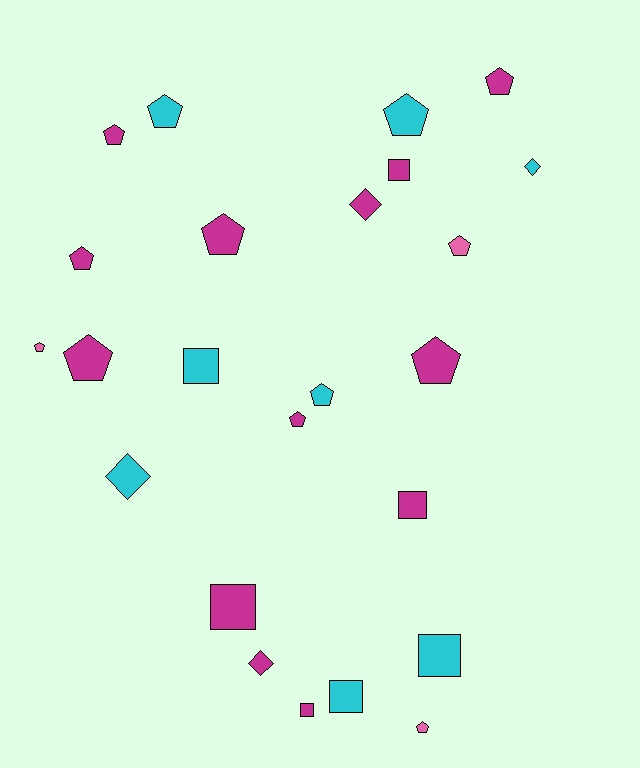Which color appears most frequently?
Magenta, with 13 objects.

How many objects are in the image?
There are 24 objects.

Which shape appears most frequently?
Pentagon, with 13 objects.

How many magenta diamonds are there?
There are 2 magenta diamonds.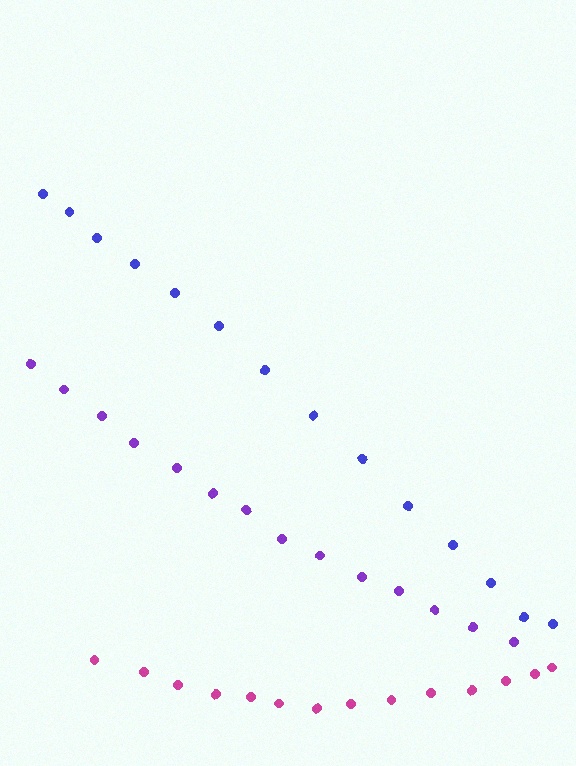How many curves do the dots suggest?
There are 3 distinct paths.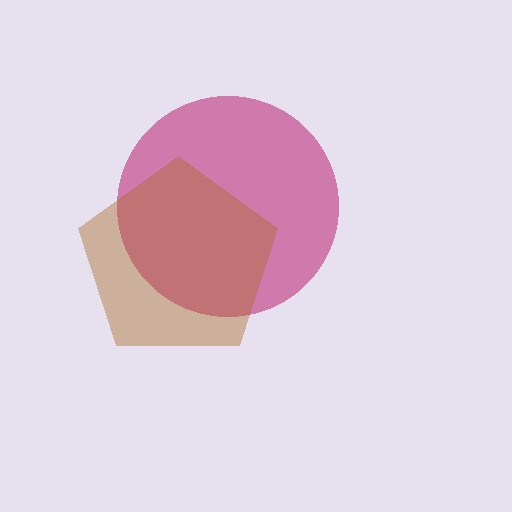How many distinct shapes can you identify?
There are 2 distinct shapes: a magenta circle, a brown pentagon.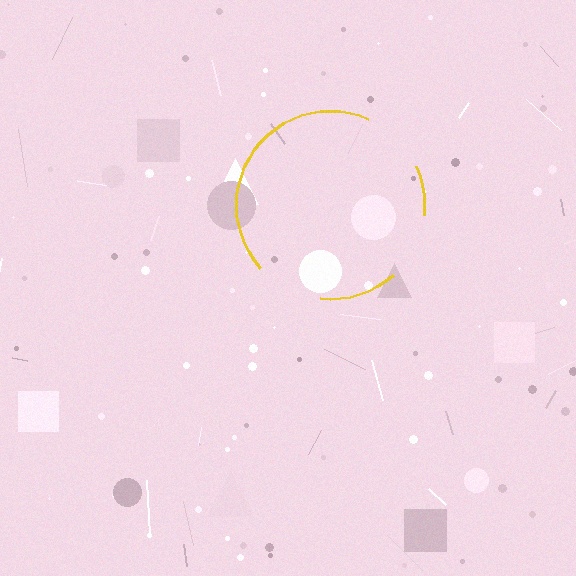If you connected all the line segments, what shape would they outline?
They would outline a circle.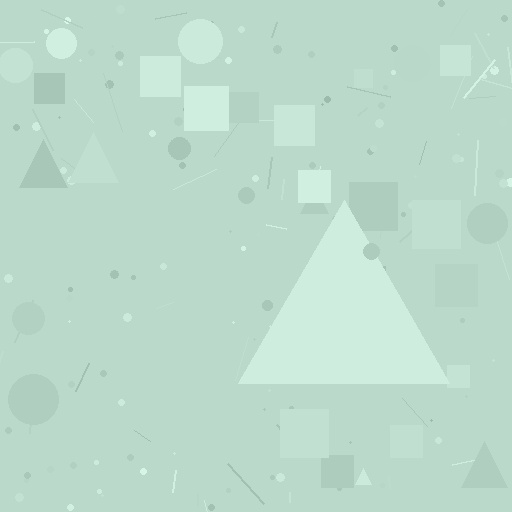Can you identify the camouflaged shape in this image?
The camouflaged shape is a triangle.